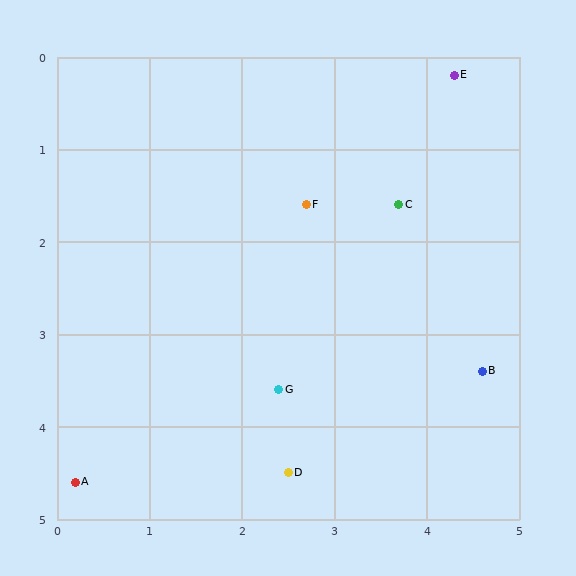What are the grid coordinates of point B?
Point B is at approximately (4.6, 3.4).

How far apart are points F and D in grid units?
Points F and D are about 2.9 grid units apart.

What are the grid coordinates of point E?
Point E is at approximately (4.3, 0.2).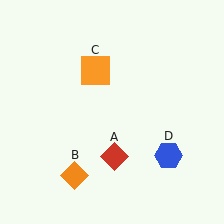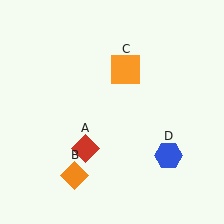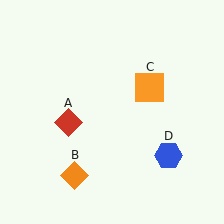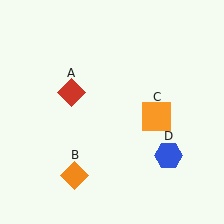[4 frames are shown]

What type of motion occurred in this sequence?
The red diamond (object A), orange square (object C) rotated clockwise around the center of the scene.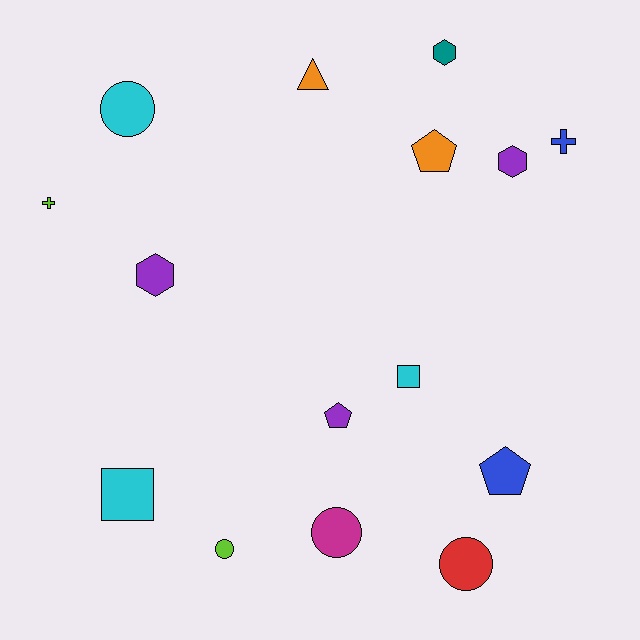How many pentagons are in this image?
There are 3 pentagons.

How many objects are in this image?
There are 15 objects.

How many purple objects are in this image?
There are 3 purple objects.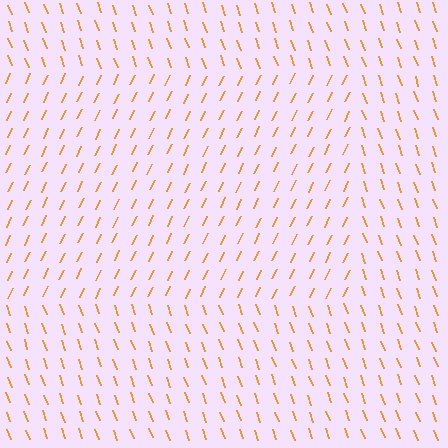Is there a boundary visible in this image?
Yes, there is a texture boundary formed by a change in line orientation.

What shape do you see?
I see a rectangle.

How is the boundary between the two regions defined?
The boundary is defined purely by a change in line orientation (approximately 45 degrees difference). All lines are the same color and thickness.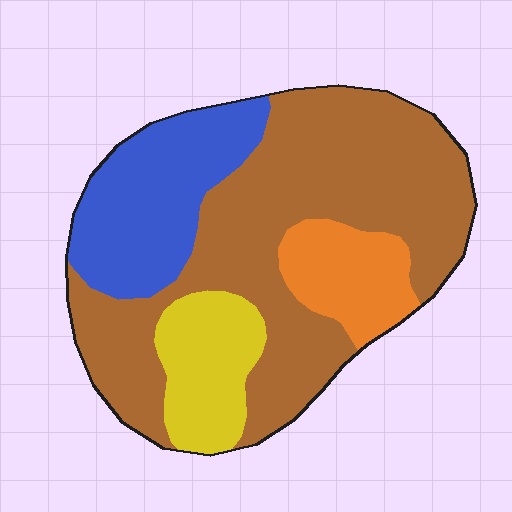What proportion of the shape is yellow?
Yellow covers 13% of the shape.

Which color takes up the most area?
Brown, at roughly 55%.